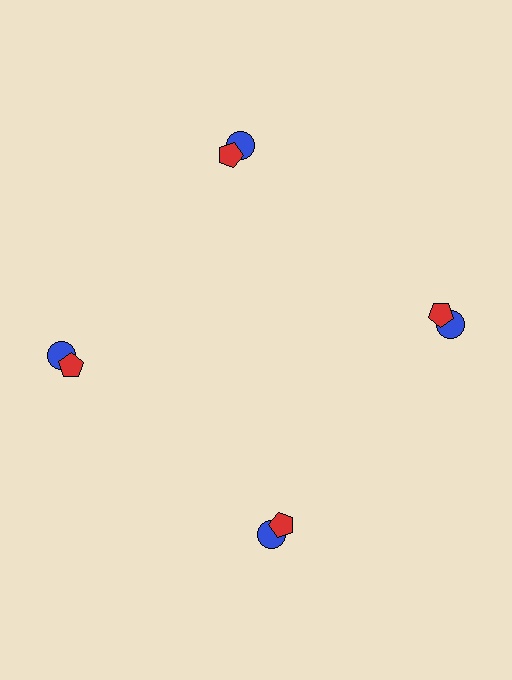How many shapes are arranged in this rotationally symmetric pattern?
There are 8 shapes, arranged in 4 groups of 2.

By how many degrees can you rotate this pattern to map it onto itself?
The pattern maps onto itself every 90 degrees of rotation.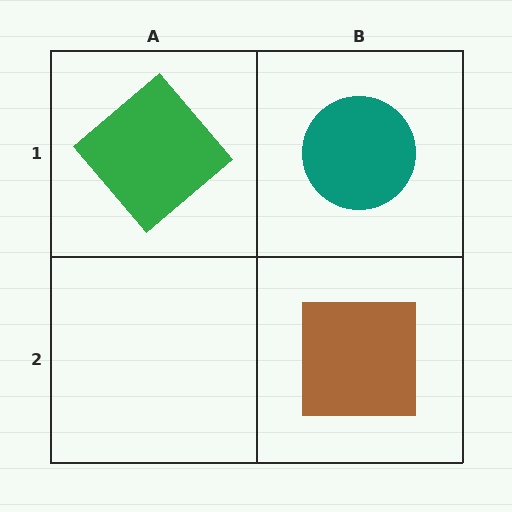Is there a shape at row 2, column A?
No, that cell is empty.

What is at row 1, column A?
A green diamond.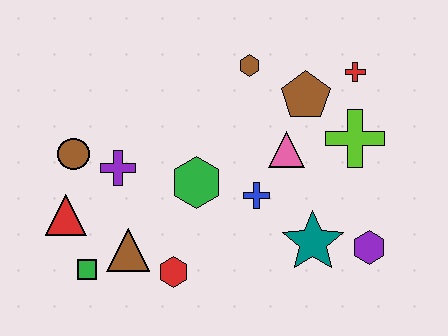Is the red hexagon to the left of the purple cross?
No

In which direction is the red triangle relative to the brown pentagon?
The red triangle is to the left of the brown pentagon.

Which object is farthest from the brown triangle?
The red cross is farthest from the brown triangle.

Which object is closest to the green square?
The brown triangle is closest to the green square.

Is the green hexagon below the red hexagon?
No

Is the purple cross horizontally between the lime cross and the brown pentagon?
No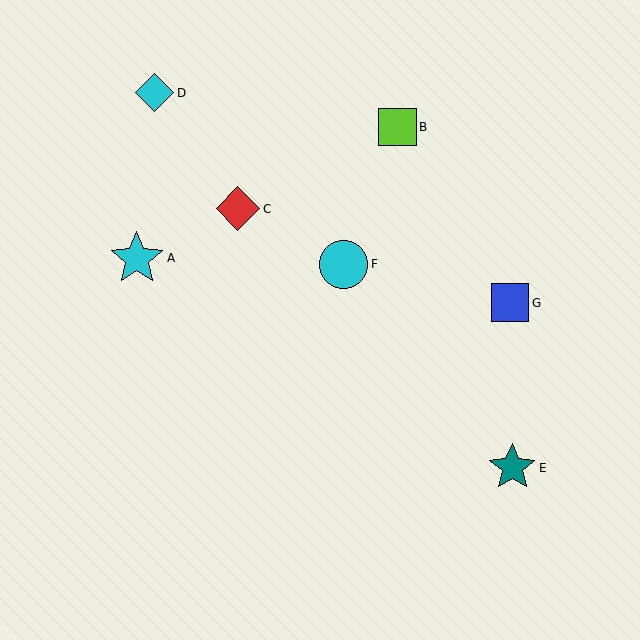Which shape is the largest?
The cyan star (labeled A) is the largest.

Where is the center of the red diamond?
The center of the red diamond is at (238, 209).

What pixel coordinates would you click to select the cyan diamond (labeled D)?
Click at (155, 93) to select the cyan diamond D.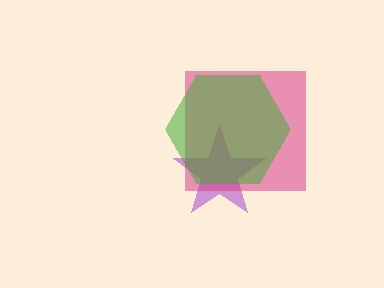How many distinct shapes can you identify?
There are 3 distinct shapes: a purple star, a magenta square, a green hexagon.